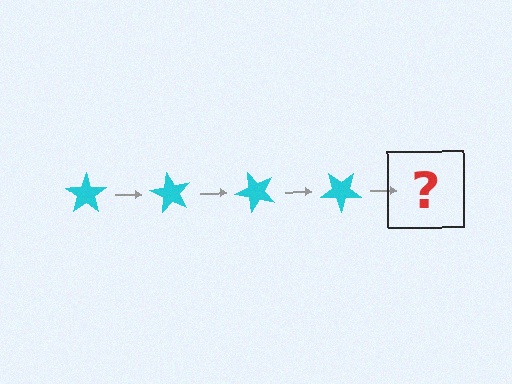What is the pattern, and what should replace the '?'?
The pattern is that the star rotates 60 degrees each step. The '?' should be a cyan star rotated 240 degrees.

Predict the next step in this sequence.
The next step is a cyan star rotated 240 degrees.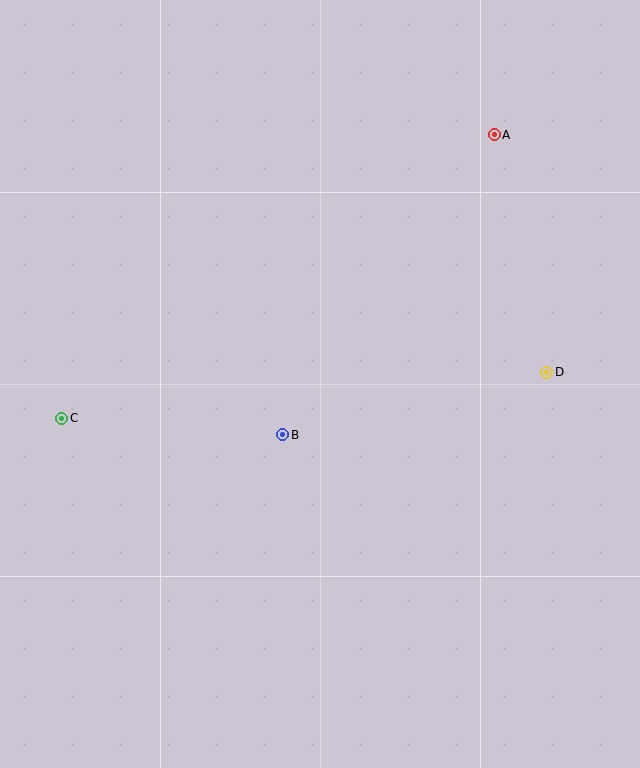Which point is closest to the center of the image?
Point B at (283, 435) is closest to the center.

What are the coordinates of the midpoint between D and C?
The midpoint between D and C is at (304, 395).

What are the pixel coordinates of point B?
Point B is at (283, 435).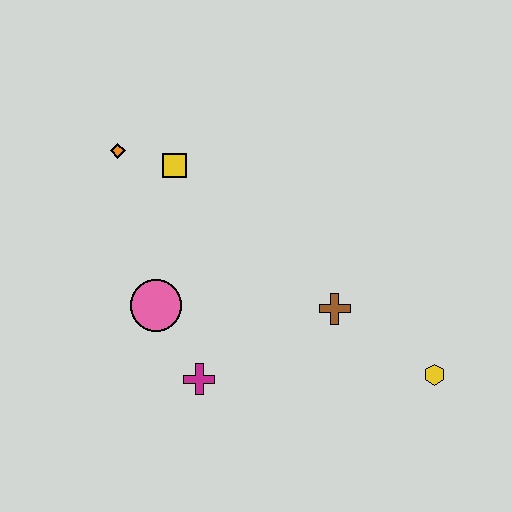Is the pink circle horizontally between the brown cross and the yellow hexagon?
No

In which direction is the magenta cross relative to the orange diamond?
The magenta cross is below the orange diamond.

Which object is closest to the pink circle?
The magenta cross is closest to the pink circle.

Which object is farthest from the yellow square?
The yellow hexagon is farthest from the yellow square.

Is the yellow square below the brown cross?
No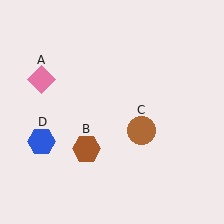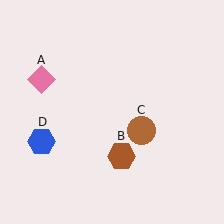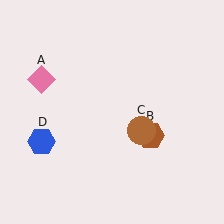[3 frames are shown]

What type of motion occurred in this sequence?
The brown hexagon (object B) rotated counterclockwise around the center of the scene.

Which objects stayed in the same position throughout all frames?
Pink diamond (object A) and brown circle (object C) and blue hexagon (object D) remained stationary.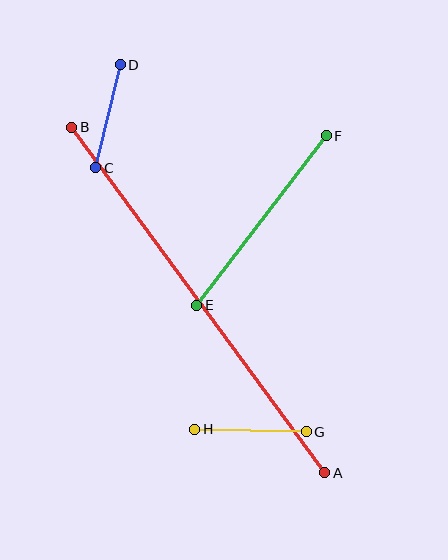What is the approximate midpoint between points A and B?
The midpoint is at approximately (198, 300) pixels.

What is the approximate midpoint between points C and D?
The midpoint is at approximately (108, 116) pixels.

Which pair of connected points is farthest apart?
Points A and B are farthest apart.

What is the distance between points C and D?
The distance is approximately 106 pixels.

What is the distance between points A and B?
The distance is approximately 428 pixels.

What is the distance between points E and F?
The distance is approximately 213 pixels.